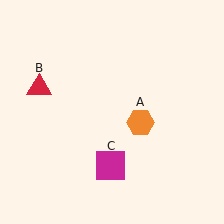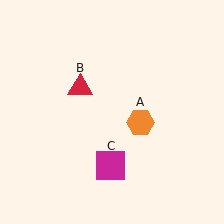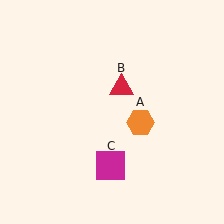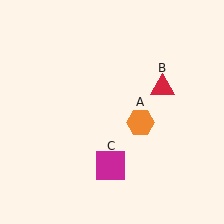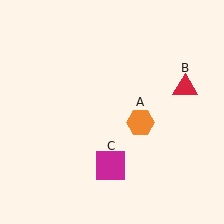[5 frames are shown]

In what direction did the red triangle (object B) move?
The red triangle (object B) moved right.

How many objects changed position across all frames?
1 object changed position: red triangle (object B).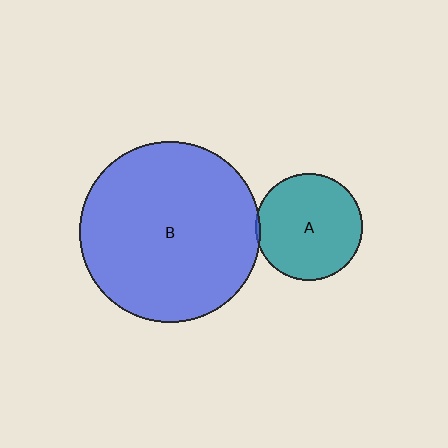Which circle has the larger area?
Circle B (blue).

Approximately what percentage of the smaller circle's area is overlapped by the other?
Approximately 5%.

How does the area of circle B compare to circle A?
Approximately 2.9 times.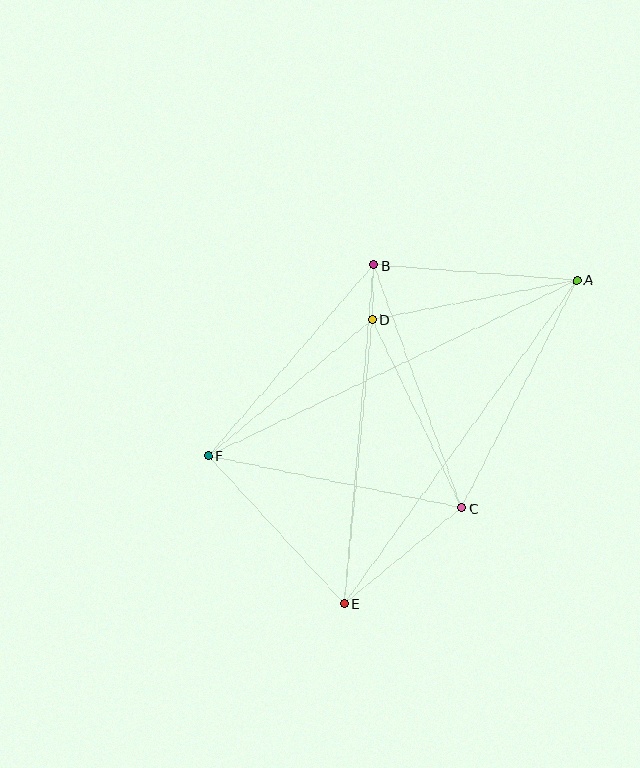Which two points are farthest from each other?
Points A and F are farthest from each other.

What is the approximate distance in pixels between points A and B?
The distance between A and B is approximately 203 pixels.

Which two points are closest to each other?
Points B and D are closest to each other.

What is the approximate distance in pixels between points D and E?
The distance between D and E is approximately 285 pixels.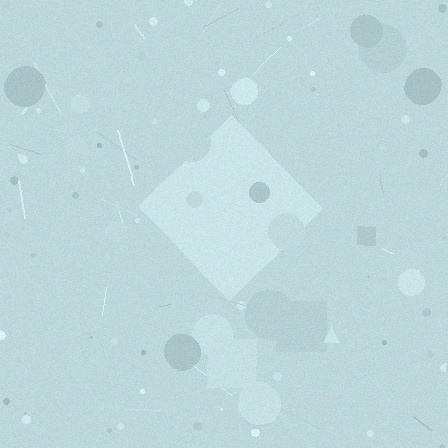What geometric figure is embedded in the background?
A diamond is embedded in the background.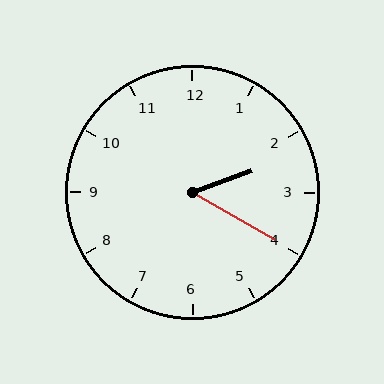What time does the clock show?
2:20.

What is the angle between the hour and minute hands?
Approximately 50 degrees.